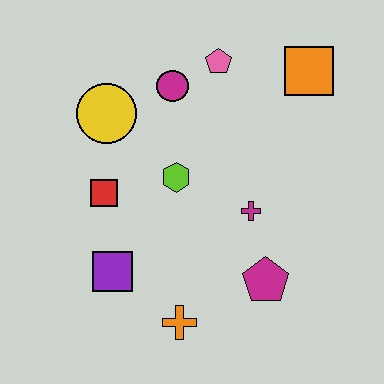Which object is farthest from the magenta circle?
The orange cross is farthest from the magenta circle.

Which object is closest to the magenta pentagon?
The magenta cross is closest to the magenta pentagon.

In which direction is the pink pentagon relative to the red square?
The pink pentagon is above the red square.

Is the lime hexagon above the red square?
Yes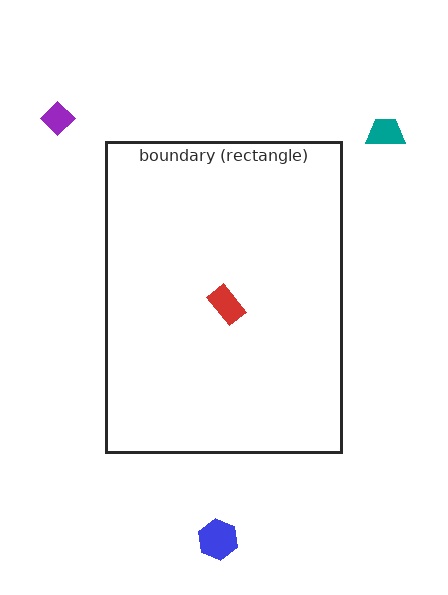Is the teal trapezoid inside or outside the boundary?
Outside.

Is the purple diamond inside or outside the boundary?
Outside.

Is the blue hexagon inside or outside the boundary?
Outside.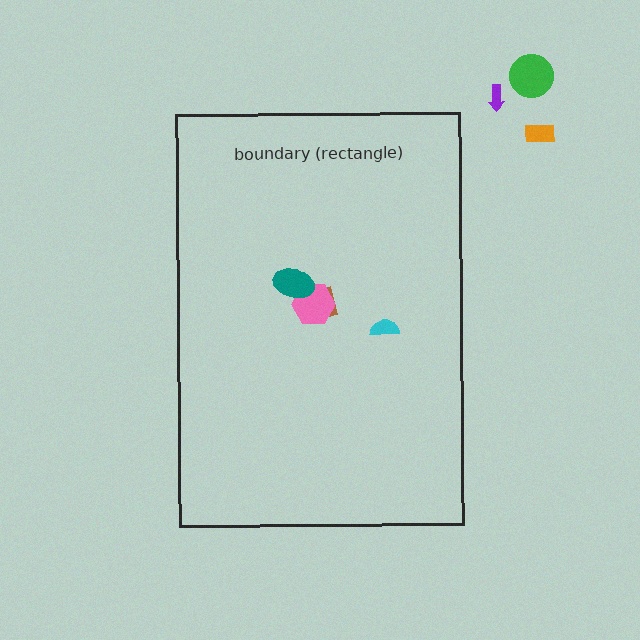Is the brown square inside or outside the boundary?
Inside.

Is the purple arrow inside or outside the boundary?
Outside.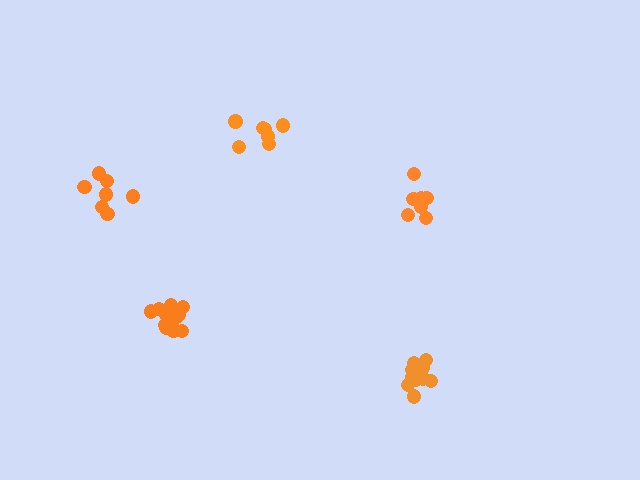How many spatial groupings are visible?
There are 5 spatial groupings.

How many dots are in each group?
Group 1: 13 dots, Group 2: 8 dots, Group 3: 7 dots, Group 4: 8 dots, Group 5: 11 dots (47 total).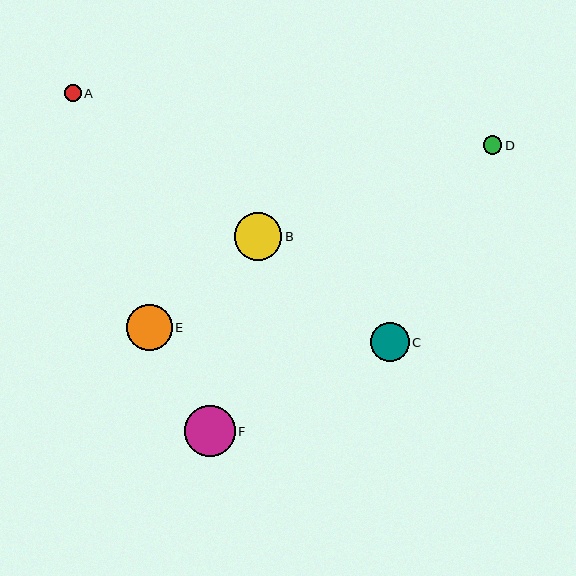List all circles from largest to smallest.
From largest to smallest: F, B, E, C, D, A.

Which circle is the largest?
Circle F is the largest with a size of approximately 51 pixels.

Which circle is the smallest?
Circle A is the smallest with a size of approximately 17 pixels.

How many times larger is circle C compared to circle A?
Circle C is approximately 2.3 times the size of circle A.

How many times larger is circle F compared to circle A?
Circle F is approximately 3.1 times the size of circle A.